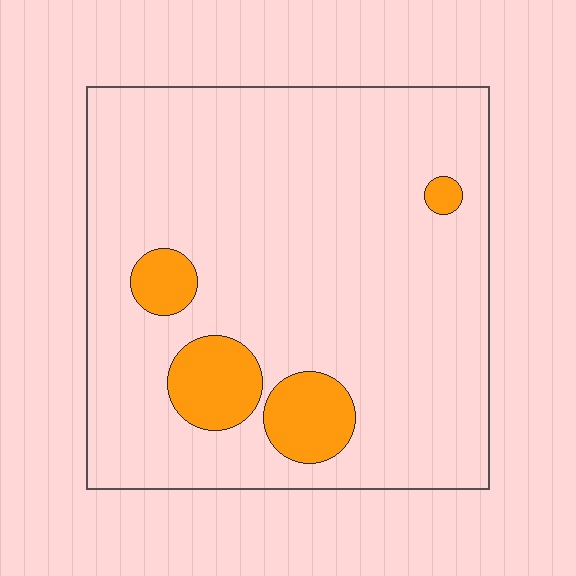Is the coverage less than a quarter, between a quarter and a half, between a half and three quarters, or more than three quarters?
Less than a quarter.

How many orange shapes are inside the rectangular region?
4.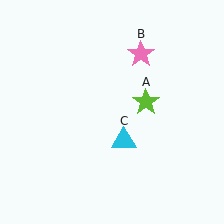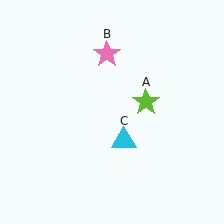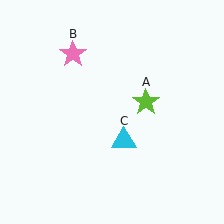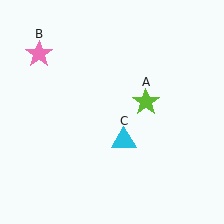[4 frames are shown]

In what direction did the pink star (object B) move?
The pink star (object B) moved left.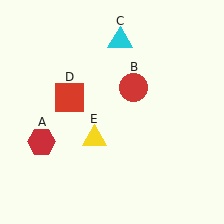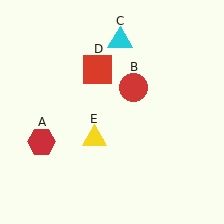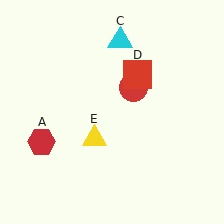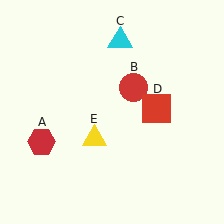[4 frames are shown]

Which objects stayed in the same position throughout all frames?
Red hexagon (object A) and red circle (object B) and cyan triangle (object C) and yellow triangle (object E) remained stationary.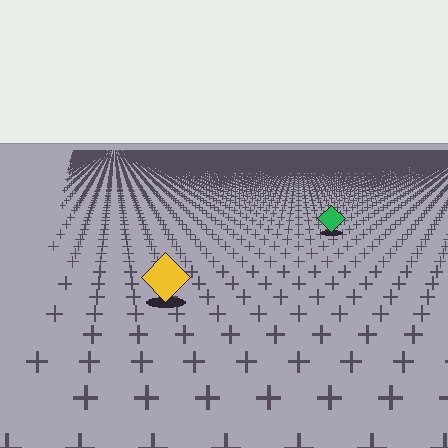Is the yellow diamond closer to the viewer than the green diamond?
Yes. The yellow diamond is closer — you can tell from the texture gradient: the ground texture is coarser near it.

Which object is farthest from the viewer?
The green diamond is farthest from the viewer. It appears smaller and the ground texture around it is denser.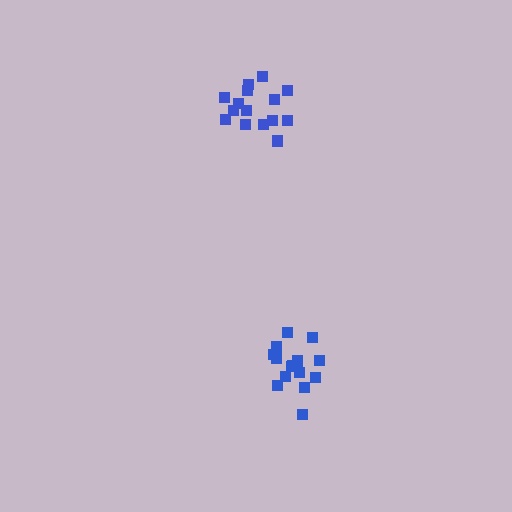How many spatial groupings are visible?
There are 2 spatial groupings.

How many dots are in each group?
Group 1: 15 dots, Group 2: 15 dots (30 total).